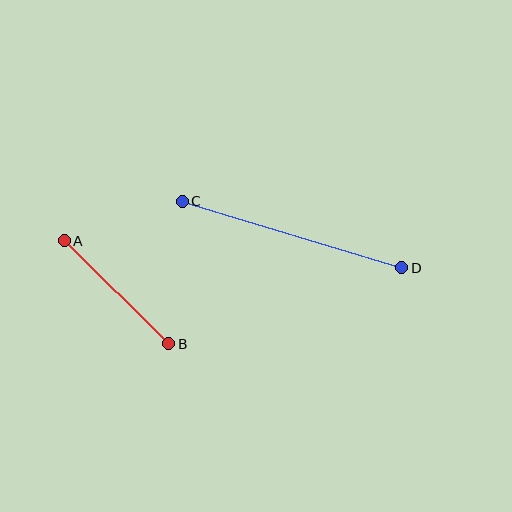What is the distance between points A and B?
The distance is approximately 146 pixels.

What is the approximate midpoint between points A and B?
The midpoint is at approximately (117, 292) pixels.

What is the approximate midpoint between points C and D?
The midpoint is at approximately (292, 234) pixels.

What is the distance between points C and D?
The distance is approximately 230 pixels.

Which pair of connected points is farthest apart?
Points C and D are farthest apart.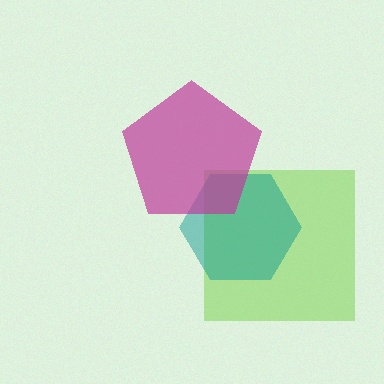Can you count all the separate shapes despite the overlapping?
Yes, there are 3 separate shapes.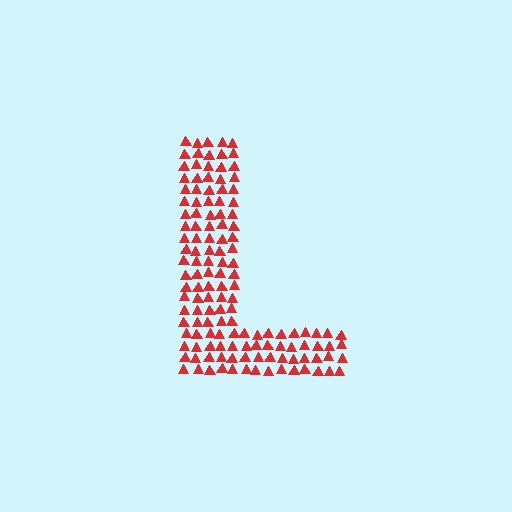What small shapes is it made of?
It is made of small triangles.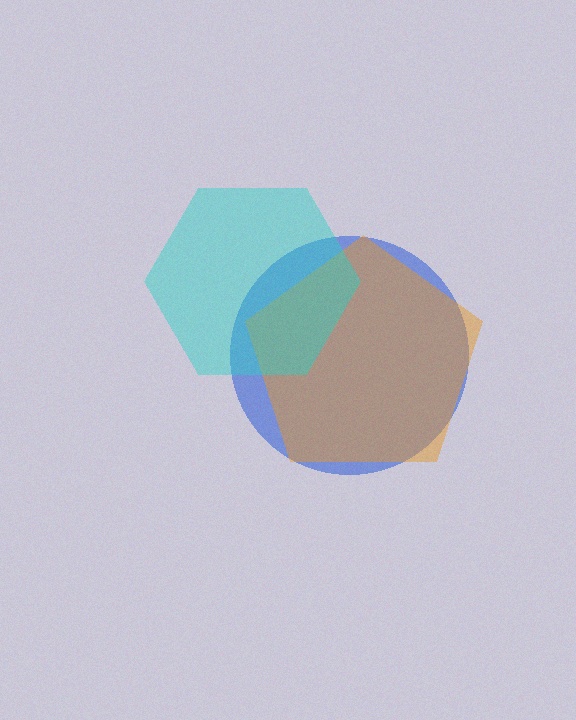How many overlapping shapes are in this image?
There are 3 overlapping shapes in the image.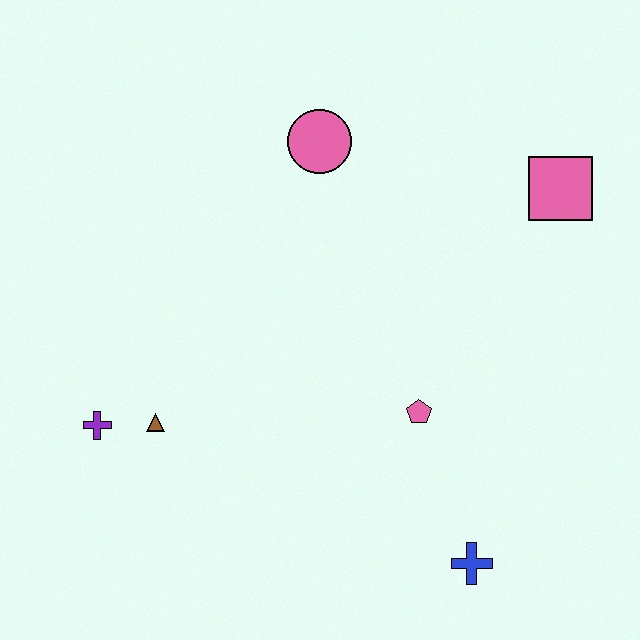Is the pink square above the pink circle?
No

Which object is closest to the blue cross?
The pink pentagon is closest to the blue cross.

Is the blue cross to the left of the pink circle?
No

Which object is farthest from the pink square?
The purple cross is farthest from the pink square.